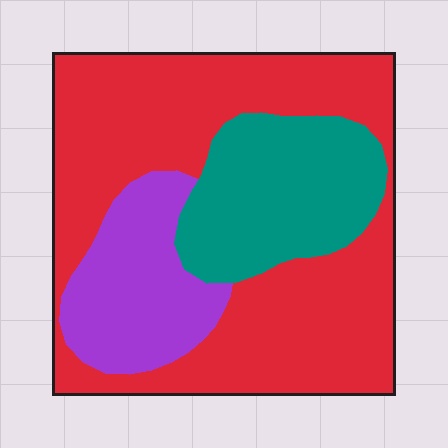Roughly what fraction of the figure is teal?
Teal takes up about one quarter (1/4) of the figure.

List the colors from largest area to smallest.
From largest to smallest: red, teal, purple.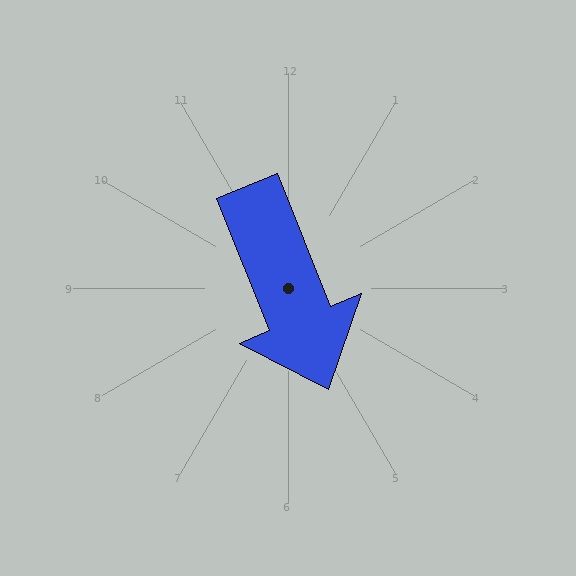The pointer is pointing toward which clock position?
Roughly 5 o'clock.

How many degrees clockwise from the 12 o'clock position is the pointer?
Approximately 158 degrees.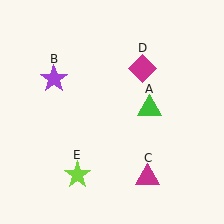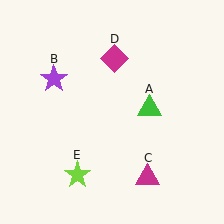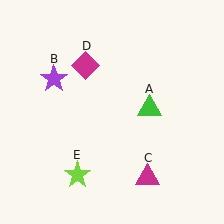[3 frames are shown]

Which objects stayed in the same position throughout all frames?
Green triangle (object A) and purple star (object B) and magenta triangle (object C) and lime star (object E) remained stationary.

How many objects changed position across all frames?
1 object changed position: magenta diamond (object D).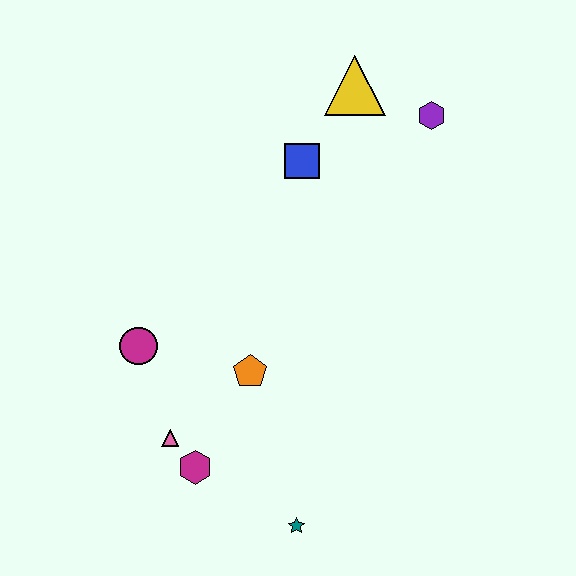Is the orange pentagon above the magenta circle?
No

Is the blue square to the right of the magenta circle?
Yes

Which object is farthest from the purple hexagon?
The teal star is farthest from the purple hexagon.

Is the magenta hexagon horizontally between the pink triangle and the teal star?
Yes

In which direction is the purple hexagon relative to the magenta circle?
The purple hexagon is to the right of the magenta circle.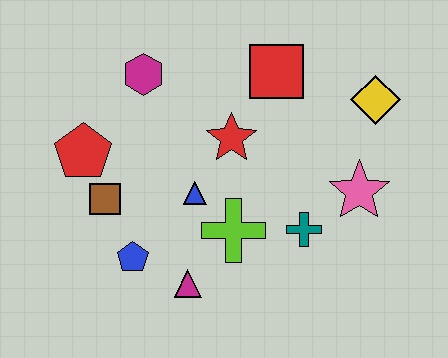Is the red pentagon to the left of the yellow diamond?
Yes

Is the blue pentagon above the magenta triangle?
Yes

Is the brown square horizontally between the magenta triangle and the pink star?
No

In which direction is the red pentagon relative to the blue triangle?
The red pentagon is to the left of the blue triangle.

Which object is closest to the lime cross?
The blue triangle is closest to the lime cross.